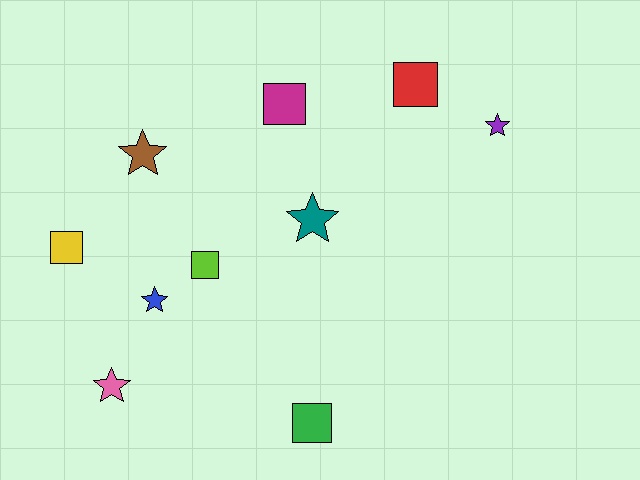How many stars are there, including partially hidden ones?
There are 5 stars.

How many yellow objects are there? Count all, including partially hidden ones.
There is 1 yellow object.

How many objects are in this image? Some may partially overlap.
There are 10 objects.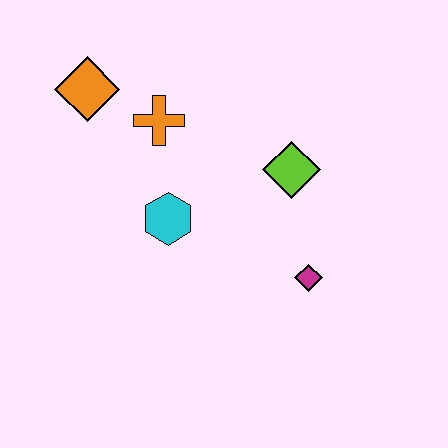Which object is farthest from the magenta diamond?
The orange diamond is farthest from the magenta diamond.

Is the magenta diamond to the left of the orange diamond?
No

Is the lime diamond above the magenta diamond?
Yes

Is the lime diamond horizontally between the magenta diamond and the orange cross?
Yes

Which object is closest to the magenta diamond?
The lime diamond is closest to the magenta diamond.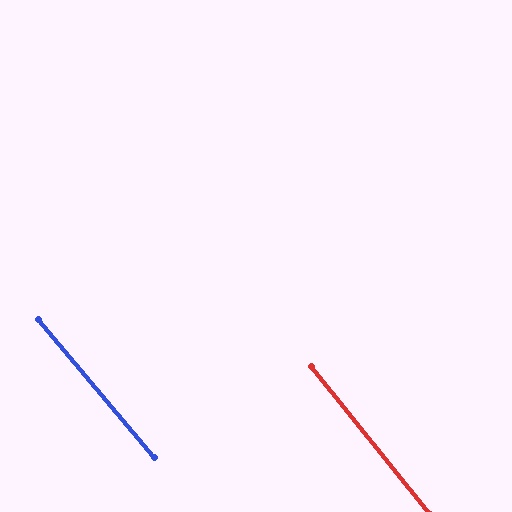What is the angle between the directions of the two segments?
Approximately 1 degree.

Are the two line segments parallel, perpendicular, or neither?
Parallel — their directions differ by only 1.3°.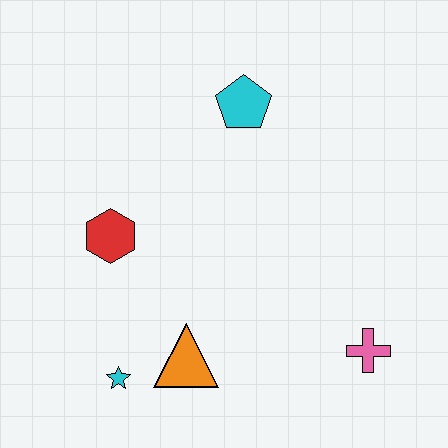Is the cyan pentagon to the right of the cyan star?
Yes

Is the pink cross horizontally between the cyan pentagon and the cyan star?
No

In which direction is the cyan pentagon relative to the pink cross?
The cyan pentagon is above the pink cross.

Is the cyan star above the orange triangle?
No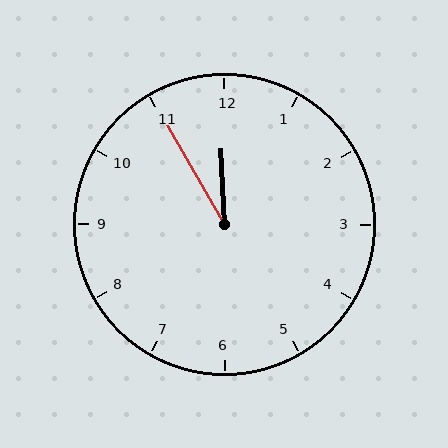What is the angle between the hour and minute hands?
Approximately 28 degrees.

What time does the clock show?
11:55.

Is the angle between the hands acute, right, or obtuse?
It is acute.